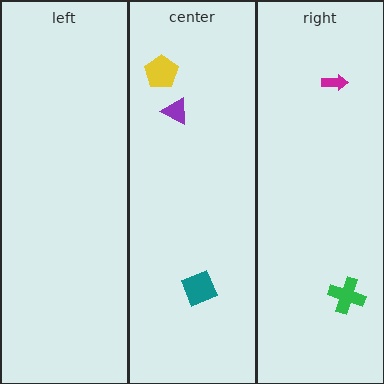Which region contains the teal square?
The center region.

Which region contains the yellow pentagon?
The center region.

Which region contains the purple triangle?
The center region.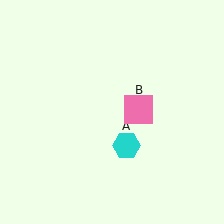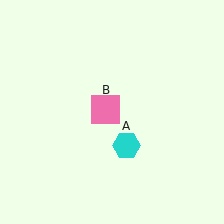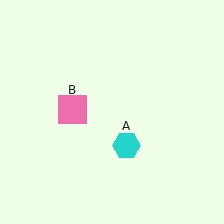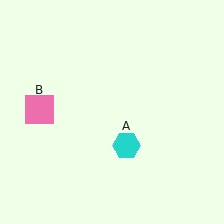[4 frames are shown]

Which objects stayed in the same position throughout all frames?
Cyan hexagon (object A) remained stationary.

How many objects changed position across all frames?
1 object changed position: pink square (object B).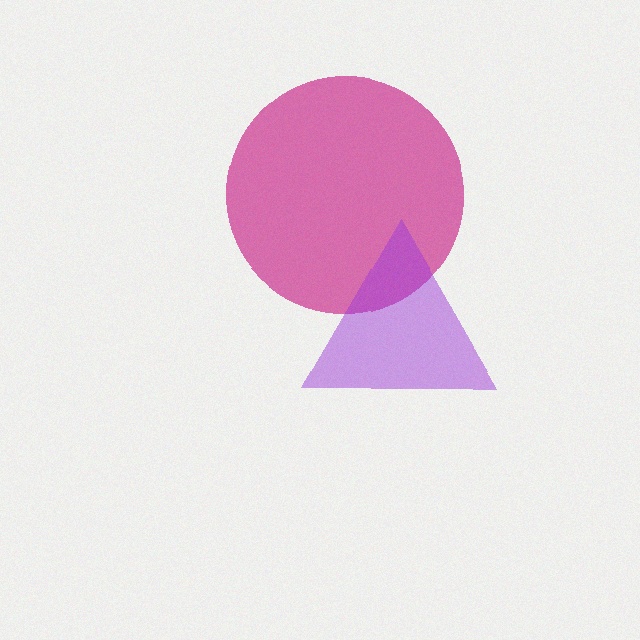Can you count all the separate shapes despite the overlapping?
Yes, there are 2 separate shapes.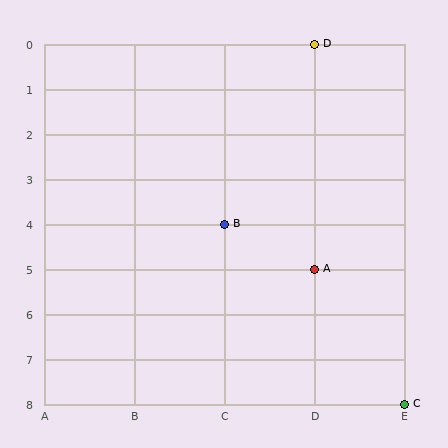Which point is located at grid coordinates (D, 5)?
Point A is at (D, 5).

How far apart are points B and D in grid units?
Points B and D are 1 column and 4 rows apart (about 4.1 grid units diagonally).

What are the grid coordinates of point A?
Point A is at grid coordinates (D, 5).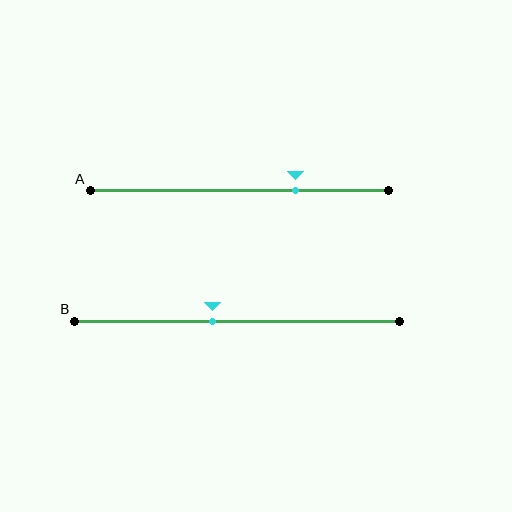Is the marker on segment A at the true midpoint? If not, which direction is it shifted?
No, the marker on segment A is shifted to the right by about 19% of the segment length.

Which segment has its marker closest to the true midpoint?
Segment B has its marker closest to the true midpoint.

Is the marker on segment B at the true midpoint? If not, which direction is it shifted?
No, the marker on segment B is shifted to the left by about 8% of the segment length.